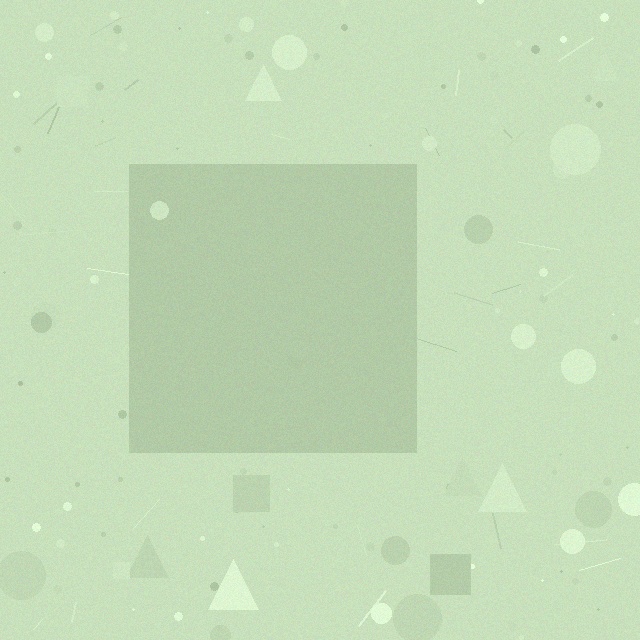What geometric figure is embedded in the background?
A square is embedded in the background.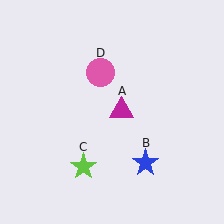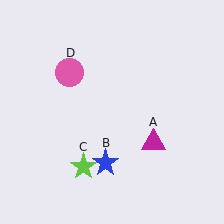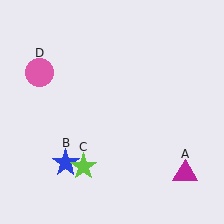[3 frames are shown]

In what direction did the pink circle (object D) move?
The pink circle (object D) moved left.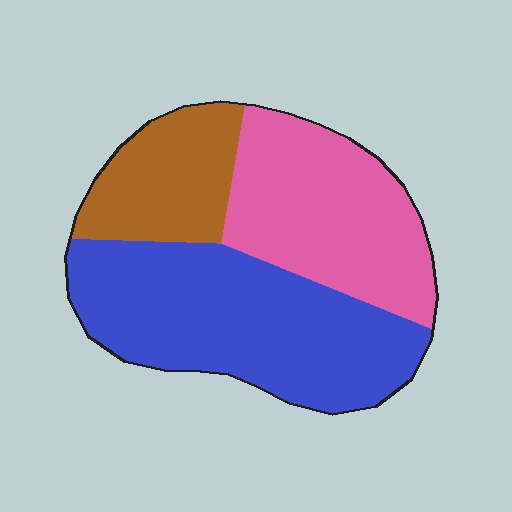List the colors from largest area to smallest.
From largest to smallest: blue, pink, brown.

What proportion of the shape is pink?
Pink takes up between a third and a half of the shape.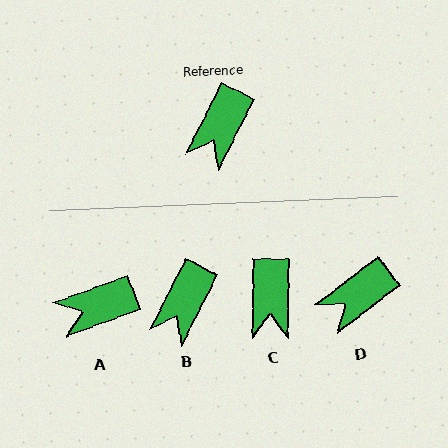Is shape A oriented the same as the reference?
No, it is off by about 43 degrees.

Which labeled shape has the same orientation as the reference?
B.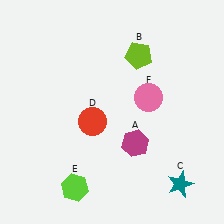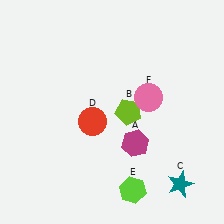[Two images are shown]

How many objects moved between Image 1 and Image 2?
2 objects moved between the two images.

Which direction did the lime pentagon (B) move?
The lime pentagon (B) moved down.